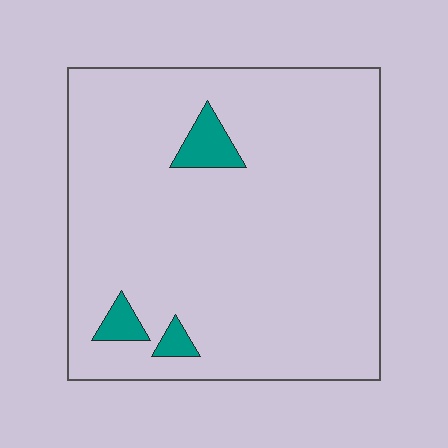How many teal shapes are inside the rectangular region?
3.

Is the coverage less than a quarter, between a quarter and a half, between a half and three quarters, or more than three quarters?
Less than a quarter.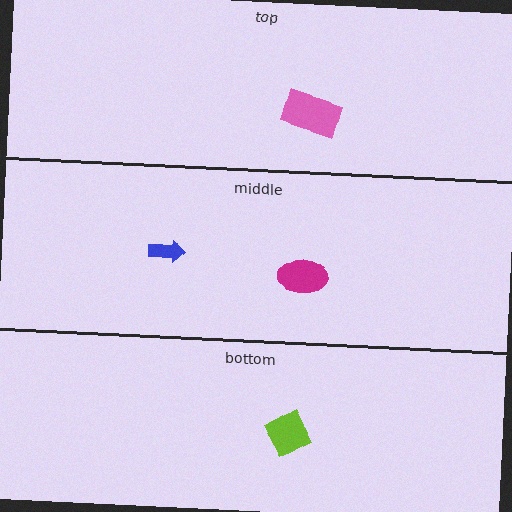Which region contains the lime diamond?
The bottom region.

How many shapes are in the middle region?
2.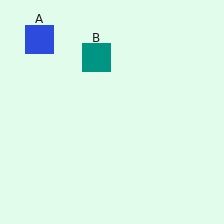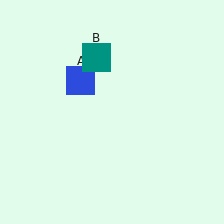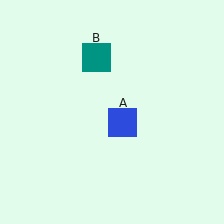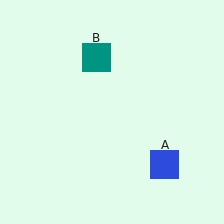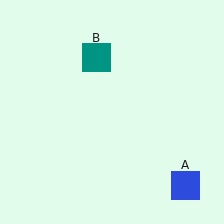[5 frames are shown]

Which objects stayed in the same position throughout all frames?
Teal square (object B) remained stationary.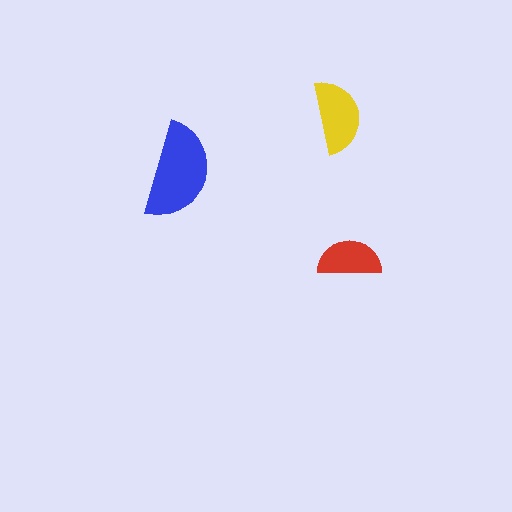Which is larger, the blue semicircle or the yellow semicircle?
The blue one.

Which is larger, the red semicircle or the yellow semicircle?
The yellow one.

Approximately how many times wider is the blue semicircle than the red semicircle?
About 1.5 times wider.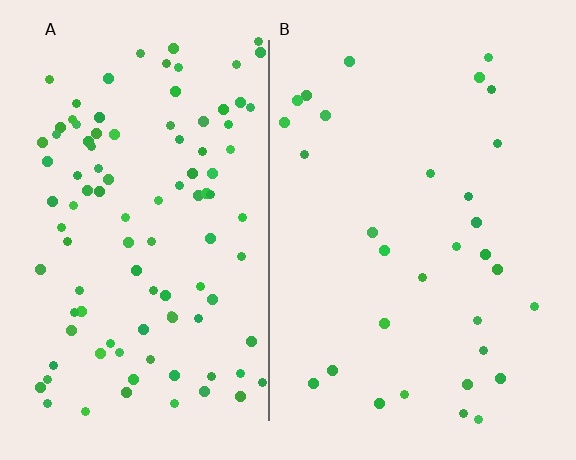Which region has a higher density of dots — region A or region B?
A (the left).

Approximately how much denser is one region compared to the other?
Approximately 3.3× — region A over region B.